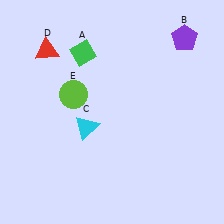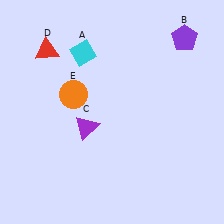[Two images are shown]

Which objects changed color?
A changed from green to cyan. C changed from cyan to purple. E changed from lime to orange.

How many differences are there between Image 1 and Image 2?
There are 3 differences between the two images.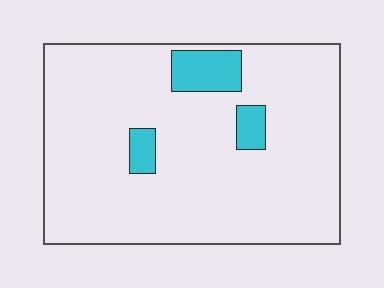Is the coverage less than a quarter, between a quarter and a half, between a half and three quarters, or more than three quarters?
Less than a quarter.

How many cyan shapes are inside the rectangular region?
3.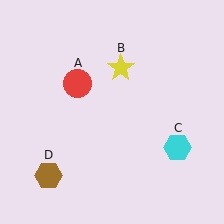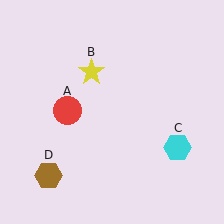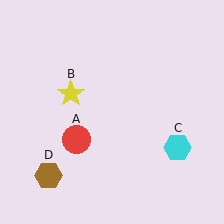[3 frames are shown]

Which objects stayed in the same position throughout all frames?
Cyan hexagon (object C) and brown hexagon (object D) remained stationary.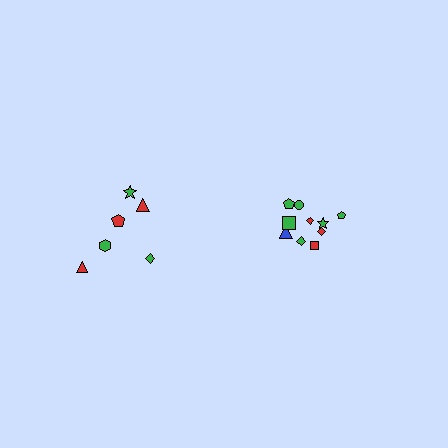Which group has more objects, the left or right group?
The right group.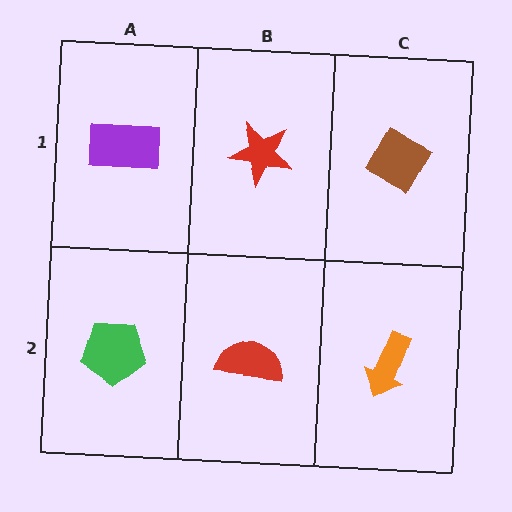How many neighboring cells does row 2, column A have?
2.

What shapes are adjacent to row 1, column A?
A green pentagon (row 2, column A), a red star (row 1, column B).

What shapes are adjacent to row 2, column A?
A purple rectangle (row 1, column A), a red semicircle (row 2, column B).